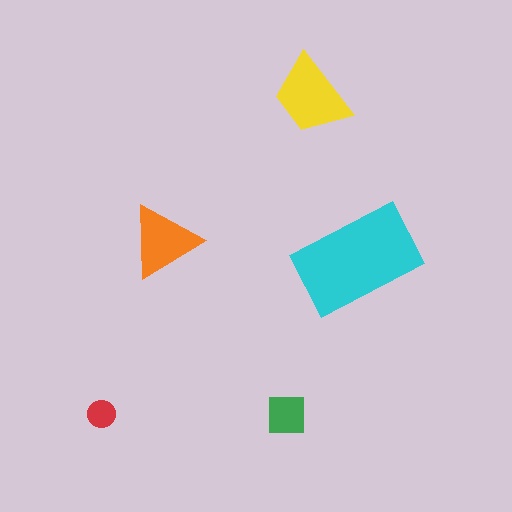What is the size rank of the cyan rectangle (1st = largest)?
1st.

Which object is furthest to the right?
The cyan rectangle is rightmost.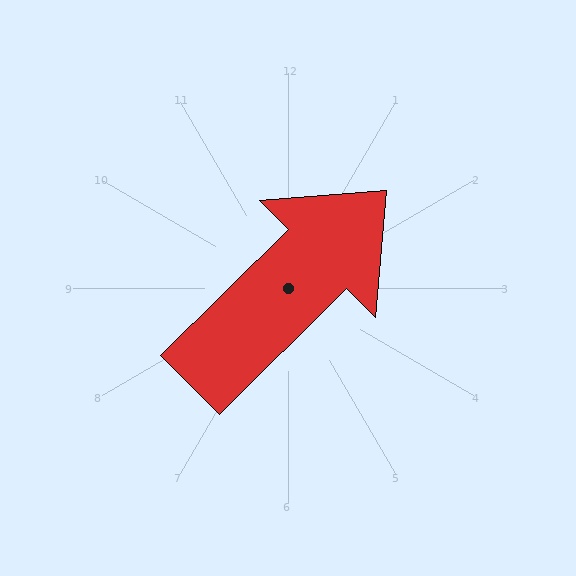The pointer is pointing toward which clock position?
Roughly 2 o'clock.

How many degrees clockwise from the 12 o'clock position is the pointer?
Approximately 45 degrees.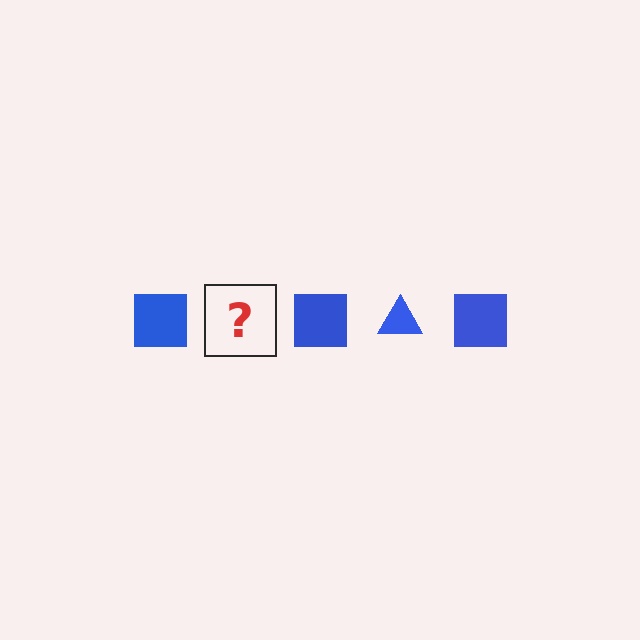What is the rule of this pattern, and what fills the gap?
The rule is that the pattern cycles through square, triangle shapes in blue. The gap should be filled with a blue triangle.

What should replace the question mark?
The question mark should be replaced with a blue triangle.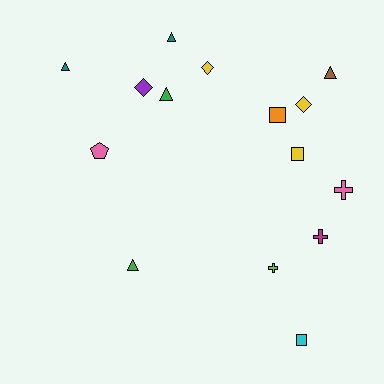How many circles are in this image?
There are no circles.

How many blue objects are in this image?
There are no blue objects.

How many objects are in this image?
There are 15 objects.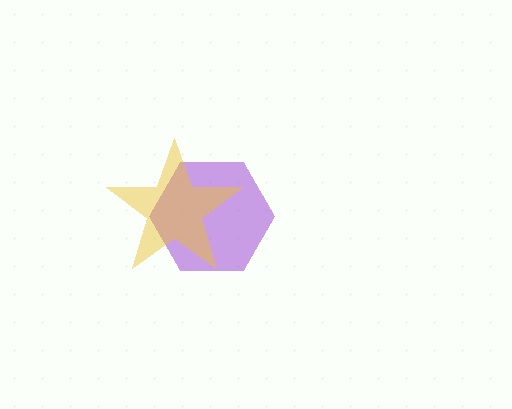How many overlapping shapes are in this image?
There are 2 overlapping shapes in the image.